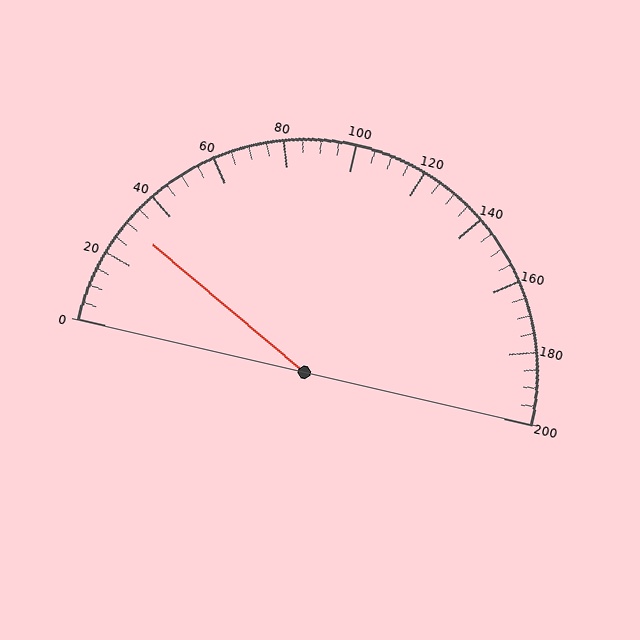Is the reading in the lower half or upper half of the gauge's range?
The reading is in the lower half of the range (0 to 200).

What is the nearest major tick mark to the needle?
The nearest major tick mark is 40.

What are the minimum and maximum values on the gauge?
The gauge ranges from 0 to 200.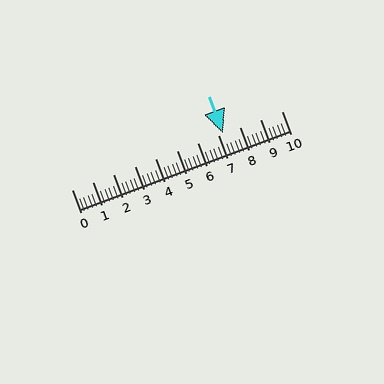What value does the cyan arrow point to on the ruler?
The cyan arrow points to approximately 7.2.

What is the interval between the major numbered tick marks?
The major tick marks are spaced 1 units apart.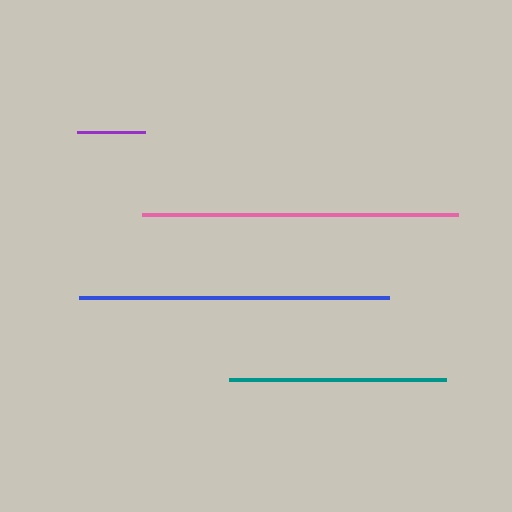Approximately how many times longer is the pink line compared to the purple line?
The pink line is approximately 4.6 times the length of the purple line.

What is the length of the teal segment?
The teal segment is approximately 217 pixels long.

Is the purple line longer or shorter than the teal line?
The teal line is longer than the purple line.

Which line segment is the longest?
The pink line is the longest at approximately 316 pixels.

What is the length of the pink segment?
The pink segment is approximately 316 pixels long.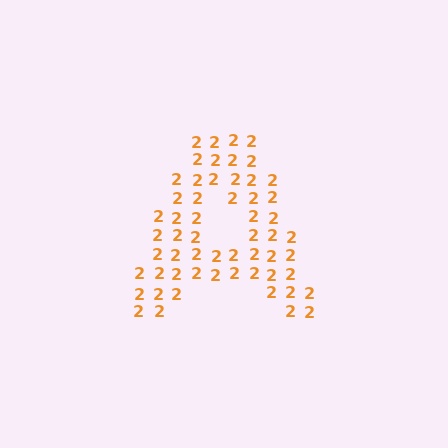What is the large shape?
The large shape is the letter A.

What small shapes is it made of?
It is made of small digit 2's.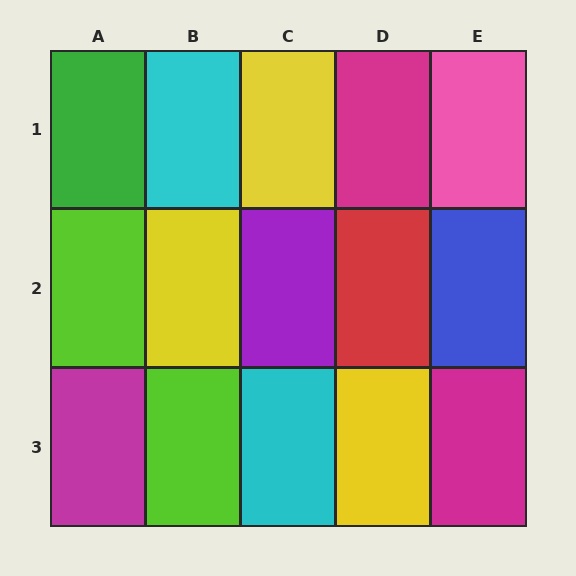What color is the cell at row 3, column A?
Magenta.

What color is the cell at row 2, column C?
Purple.